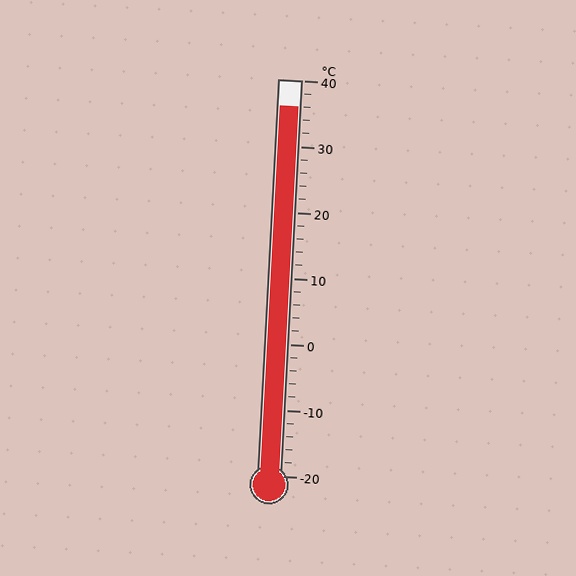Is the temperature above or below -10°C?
The temperature is above -10°C.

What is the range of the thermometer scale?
The thermometer scale ranges from -20°C to 40°C.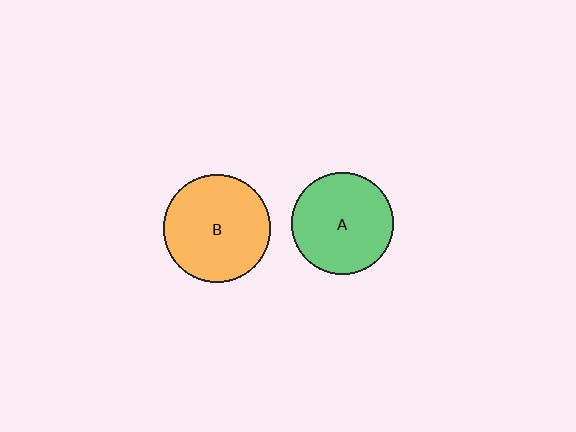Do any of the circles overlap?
No, none of the circles overlap.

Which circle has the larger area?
Circle B (orange).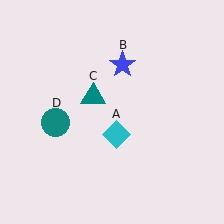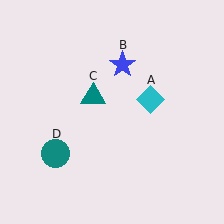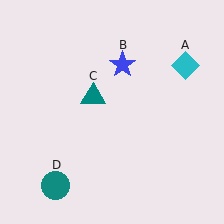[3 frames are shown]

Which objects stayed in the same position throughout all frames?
Blue star (object B) and teal triangle (object C) remained stationary.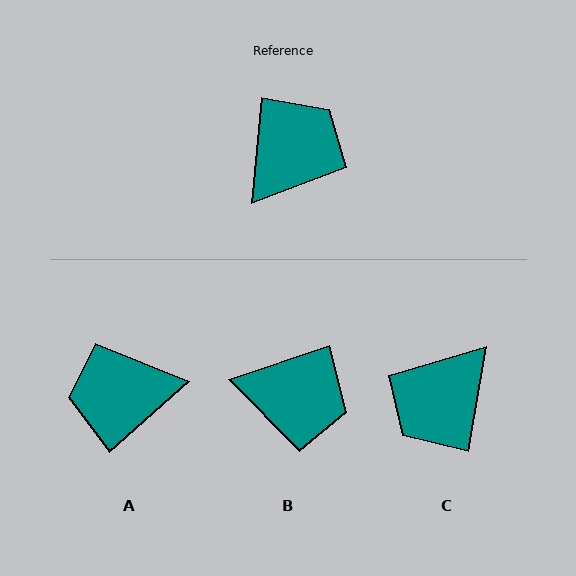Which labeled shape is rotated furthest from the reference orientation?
C, about 176 degrees away.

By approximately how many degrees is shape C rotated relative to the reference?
Approximately 176 degrees counter-clockwise.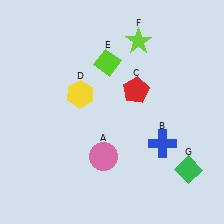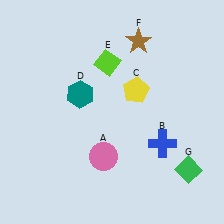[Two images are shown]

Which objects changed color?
C changed from red to yellow. D changed from yellow to teal. F changed from lime to brown.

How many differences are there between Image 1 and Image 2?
There are 3 differences between the two images.